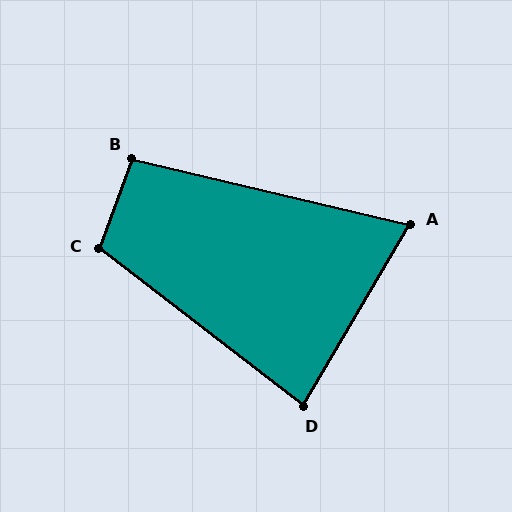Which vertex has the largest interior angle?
C, at approximately 107 degrees.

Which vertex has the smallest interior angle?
A, at approximately 73 degrees.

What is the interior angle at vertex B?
Approximately 97 degrees (obtuse).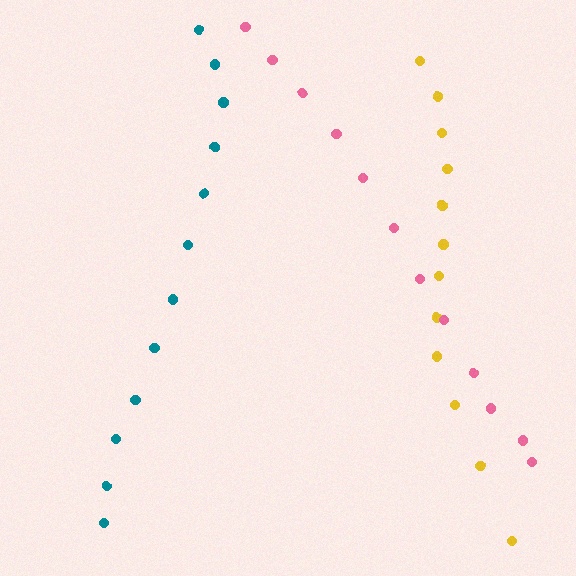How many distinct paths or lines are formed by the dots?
There are 3 distinct paths.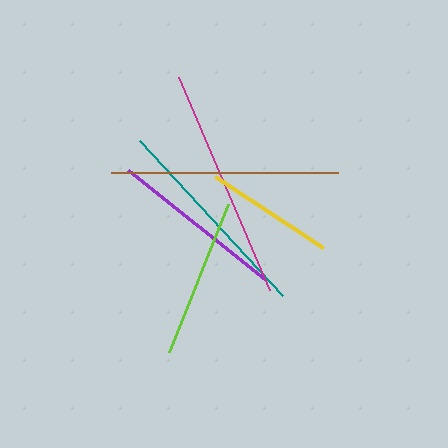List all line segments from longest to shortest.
From longest to shortest: magenta, brown, teal, purple, lime, yellow.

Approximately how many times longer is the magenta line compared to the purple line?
The magenta line is approximately 1.3 times the length of the purple line.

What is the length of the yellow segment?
The yellow segment is approximately 130 pixels long.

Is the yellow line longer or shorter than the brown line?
The brown line is longer than the yellow line.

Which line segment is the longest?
The magenta line is the longest at approximately 231 pixels.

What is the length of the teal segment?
The teal segment is approximately 211 pixels long.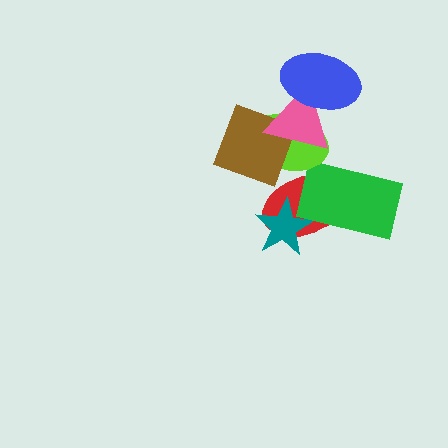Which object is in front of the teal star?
The green rectangle is in front of the teal star.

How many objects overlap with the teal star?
2 objects overlap with the teal star.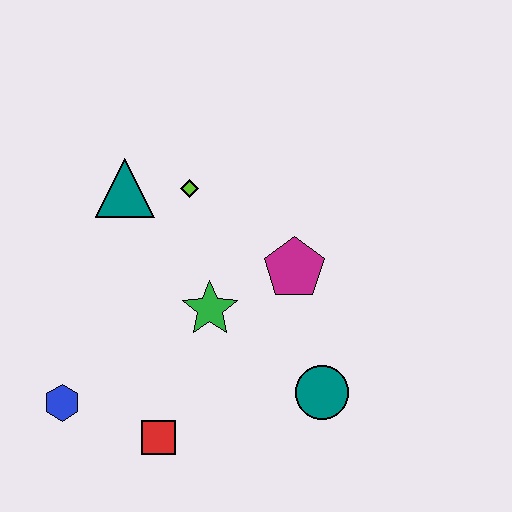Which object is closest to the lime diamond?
The teal triangle is closest to the lime diamond.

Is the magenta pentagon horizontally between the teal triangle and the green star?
No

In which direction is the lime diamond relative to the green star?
The lime diamond is above the green star.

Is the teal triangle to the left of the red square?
Yes